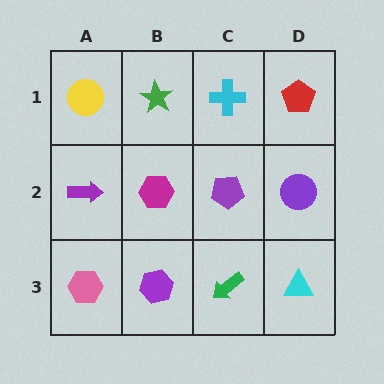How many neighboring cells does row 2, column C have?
4.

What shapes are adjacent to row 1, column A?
A purple arrow (row 2, column A), a green star (row 1, column B).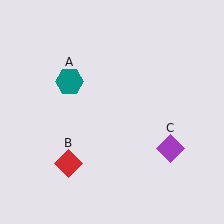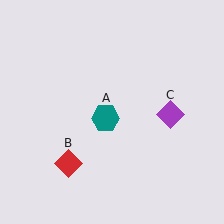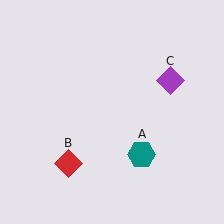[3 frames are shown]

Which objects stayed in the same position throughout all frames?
Red diamond (object B) remained stationary.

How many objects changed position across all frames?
2 objects changed position: teal hexagon (object A), purple diamond (object C).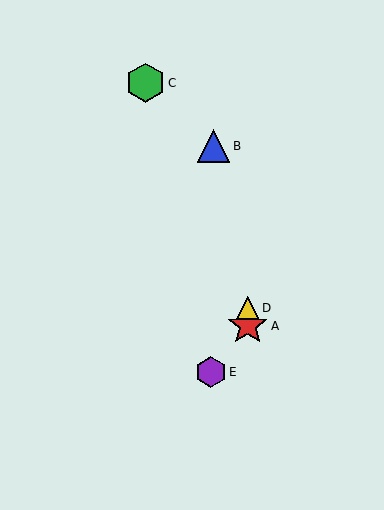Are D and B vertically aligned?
No, D is at x≈248 and B is at x≈213.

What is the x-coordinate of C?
Object C is at x≈145.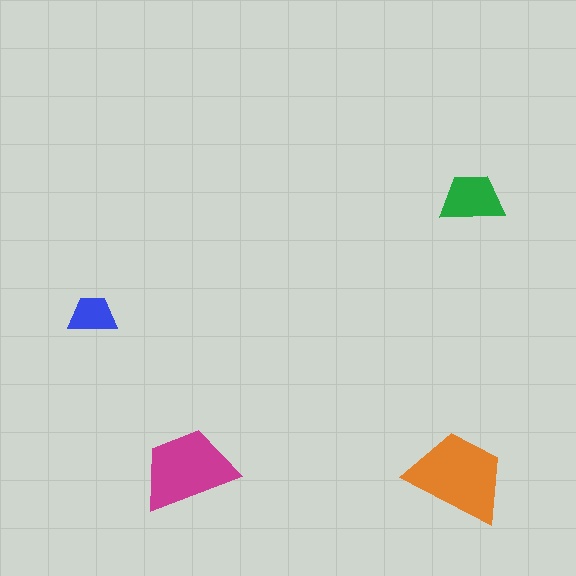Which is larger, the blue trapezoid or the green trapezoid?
The green one.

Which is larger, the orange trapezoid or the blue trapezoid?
The orange one.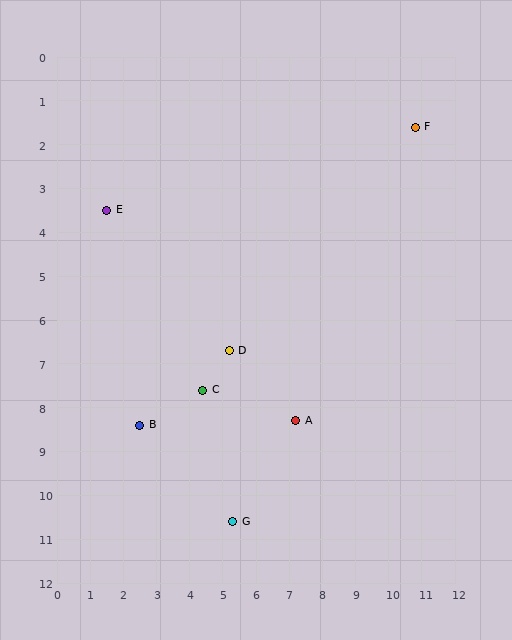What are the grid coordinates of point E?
Point E is at approximately (1.5, 3.5).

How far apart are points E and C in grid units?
Points E and C are about 5.0 grid units apart.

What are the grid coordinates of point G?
Point G is at approximately (5.3, 10.6).